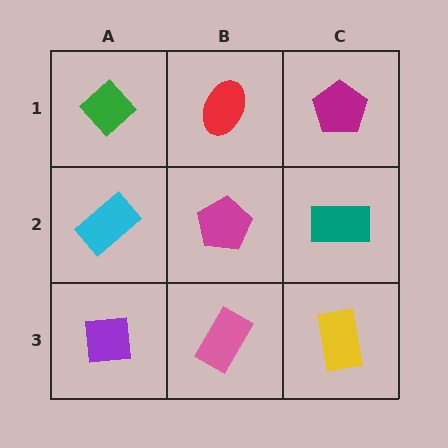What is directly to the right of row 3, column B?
A yellow rectangle.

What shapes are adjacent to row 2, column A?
A green diamond (row 1, column A), a purple square (row 3, column A), a magenta pentagon (row 2, column B).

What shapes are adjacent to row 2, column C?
A magenta pentagon (row 1, column C), a yellow rectangle (row 3, column C), a magenta pentagon (row 2, column B).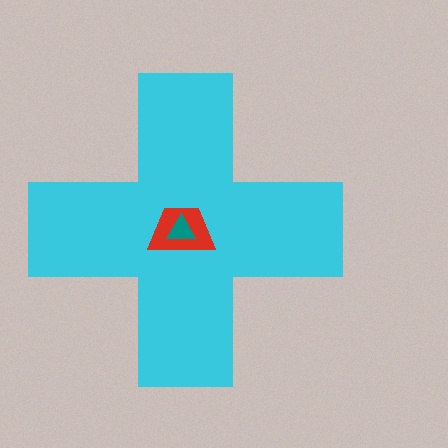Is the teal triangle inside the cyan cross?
Yes.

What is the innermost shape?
The teal triangle.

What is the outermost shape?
The cyan cross.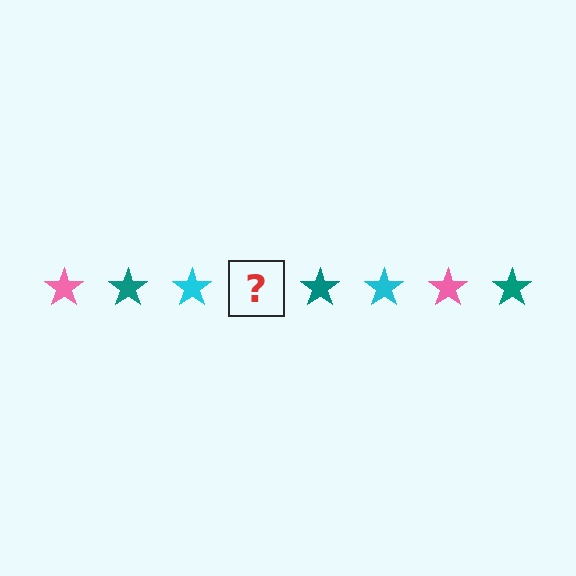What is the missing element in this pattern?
The missing element is a pink star.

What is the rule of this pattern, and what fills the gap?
The rule is that the pattern cycles through pink, teal, cyan stars. The gap should be filled with a pink star.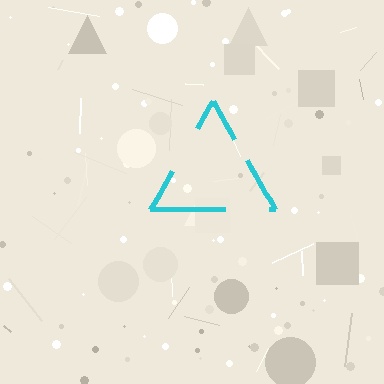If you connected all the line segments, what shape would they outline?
They would outline a triangle.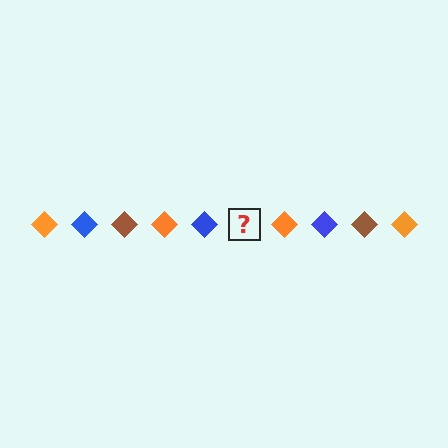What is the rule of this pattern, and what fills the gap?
The rule is that the pattern cycles through orange, blue, brown diamonds. The gap should be filled with a brown diamond.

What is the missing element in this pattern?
The missing element is a brown diamond.